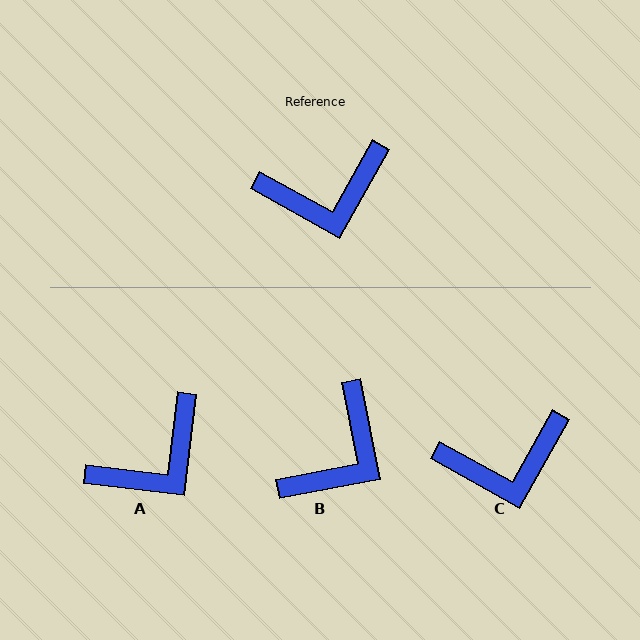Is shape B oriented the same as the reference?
No, it is off by about 40 degrees.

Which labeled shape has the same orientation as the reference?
C.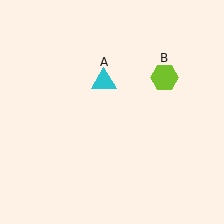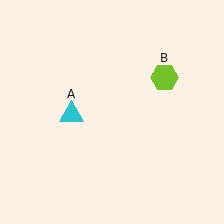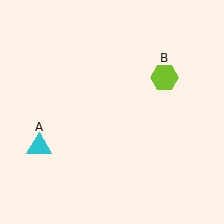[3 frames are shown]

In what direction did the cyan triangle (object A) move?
The cyan triangle (object A) moved down and to the left.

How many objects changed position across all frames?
1 object changed position: cyan triangle (object A).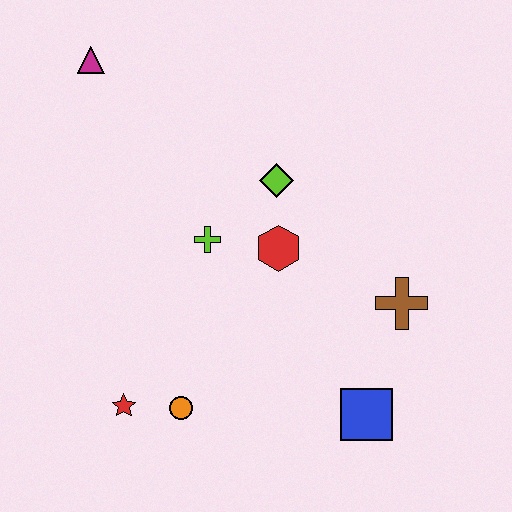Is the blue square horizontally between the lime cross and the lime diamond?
No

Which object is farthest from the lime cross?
The blue square is farthest from the lime cross.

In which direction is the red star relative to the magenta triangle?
The red star is below the magenta triangle.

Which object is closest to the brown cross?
The blue square is closest to the brown cross.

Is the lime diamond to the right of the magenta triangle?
Yes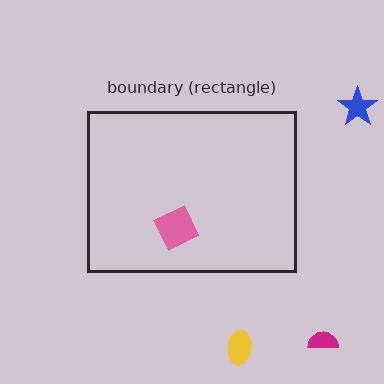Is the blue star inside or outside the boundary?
Outside.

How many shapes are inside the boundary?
1 inside, 3 outside.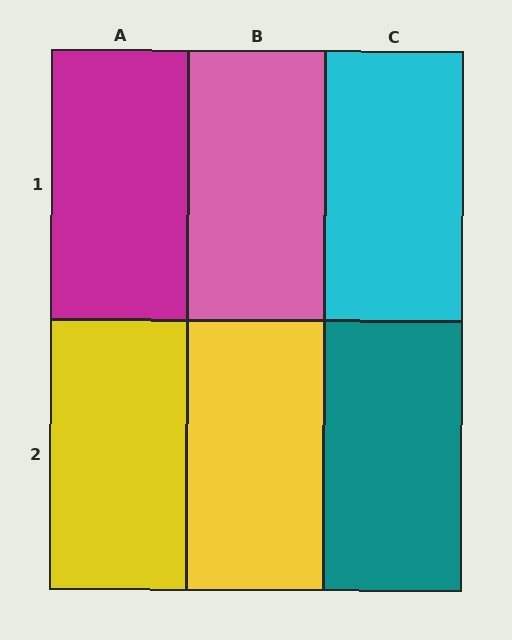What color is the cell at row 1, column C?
Cyan.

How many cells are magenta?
1 cell is magenta.